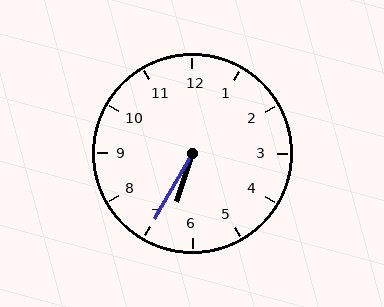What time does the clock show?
6:35.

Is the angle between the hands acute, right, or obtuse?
It is acute.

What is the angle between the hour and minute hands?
Approximately 12 degrees.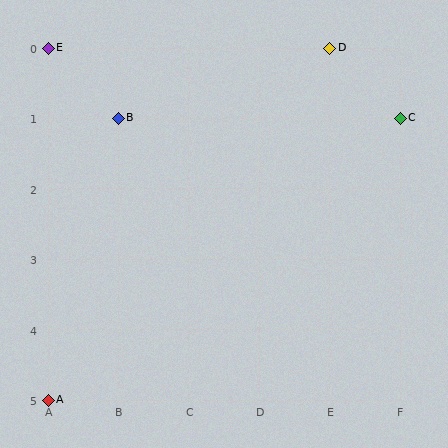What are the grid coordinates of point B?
Point B is at grid coordinates (B, 1).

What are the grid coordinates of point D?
Point D is at grid coordinates (E, 0).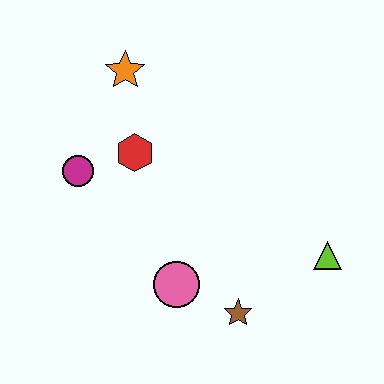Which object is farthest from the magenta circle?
The lime triangle is farthest from the magenta circle.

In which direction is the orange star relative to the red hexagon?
The orange star is above the red hexagon.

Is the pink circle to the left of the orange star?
No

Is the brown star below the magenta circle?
Yes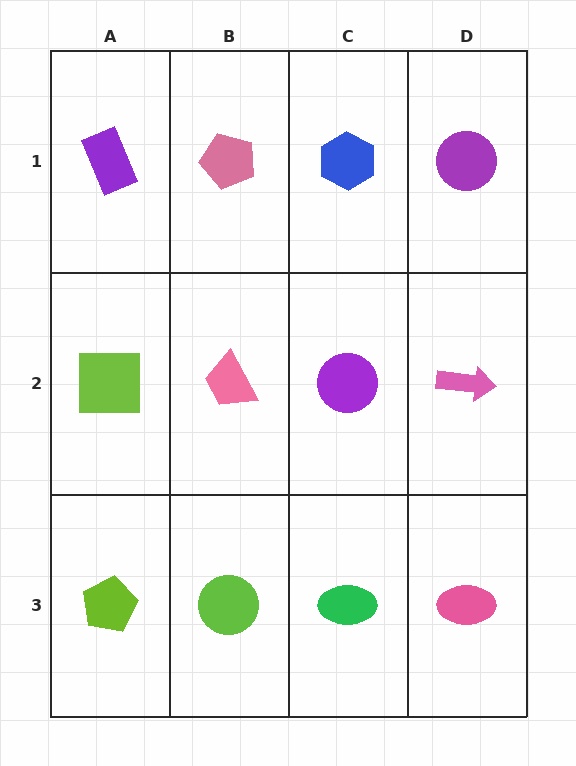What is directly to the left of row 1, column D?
A blue hexagon.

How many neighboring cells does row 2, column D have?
3.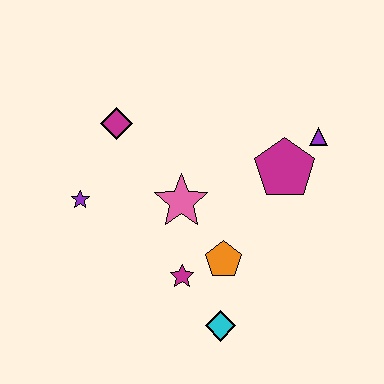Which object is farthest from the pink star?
The purple triangle is farthest from the pink star.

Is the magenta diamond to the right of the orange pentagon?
No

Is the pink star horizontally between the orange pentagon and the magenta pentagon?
No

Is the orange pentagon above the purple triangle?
No